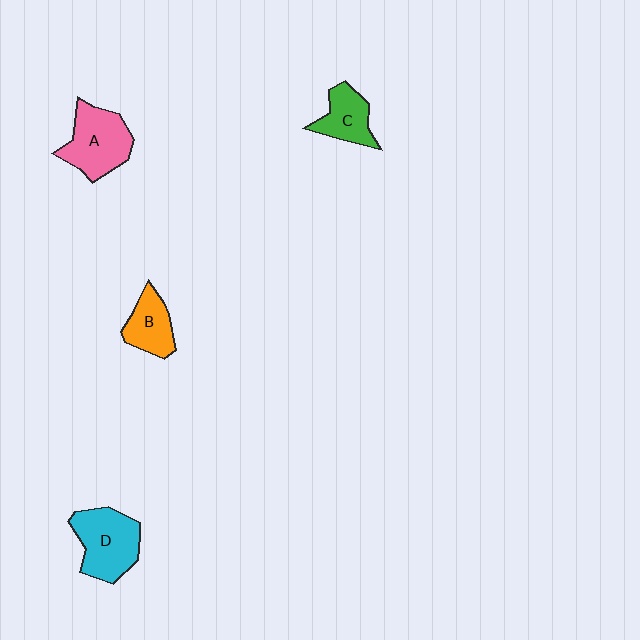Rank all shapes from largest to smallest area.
From largest to smallest: D (cyan), A (pink), B (orange), C (green).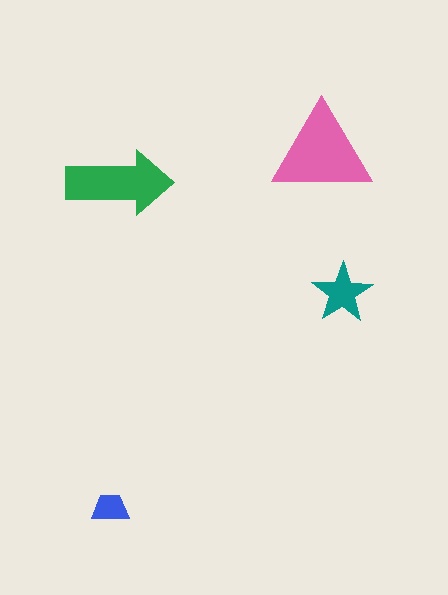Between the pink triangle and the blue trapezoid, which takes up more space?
The pink triangle.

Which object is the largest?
The pink triangle.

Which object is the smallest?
The blue trapezoid.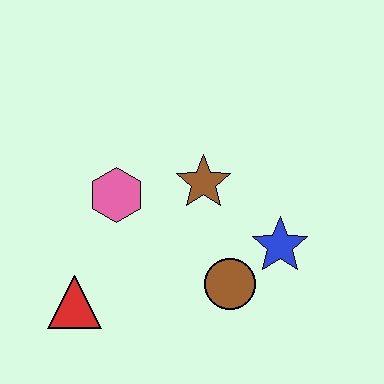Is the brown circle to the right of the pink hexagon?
Yes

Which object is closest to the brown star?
The pink hexagon is closest to the brown star.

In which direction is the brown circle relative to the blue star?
The brown circle is to the left of the blue star.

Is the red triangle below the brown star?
Yes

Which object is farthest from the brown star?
The red triangle is farthest from the brown star.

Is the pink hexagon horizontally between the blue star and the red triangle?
Yes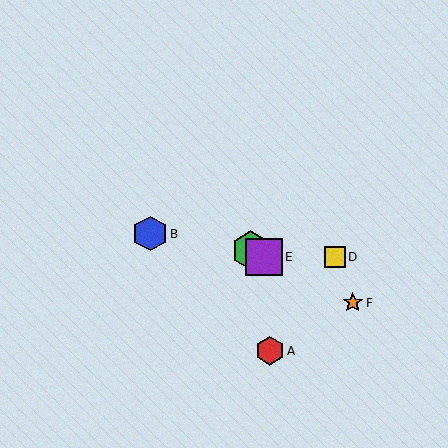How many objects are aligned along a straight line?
3 objects (C, E, F) are aligned along a straight line.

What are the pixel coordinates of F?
Object F is at (353, 303).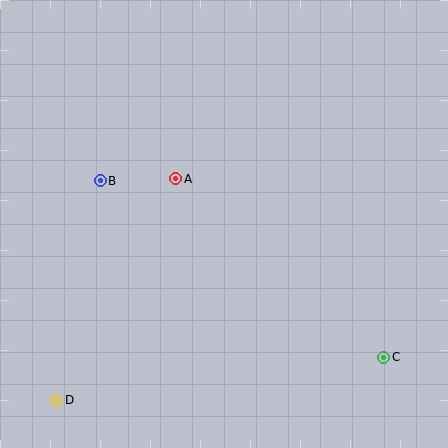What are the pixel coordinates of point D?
Point D is at (57, 400).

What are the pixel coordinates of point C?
Point C is at (384, 357).